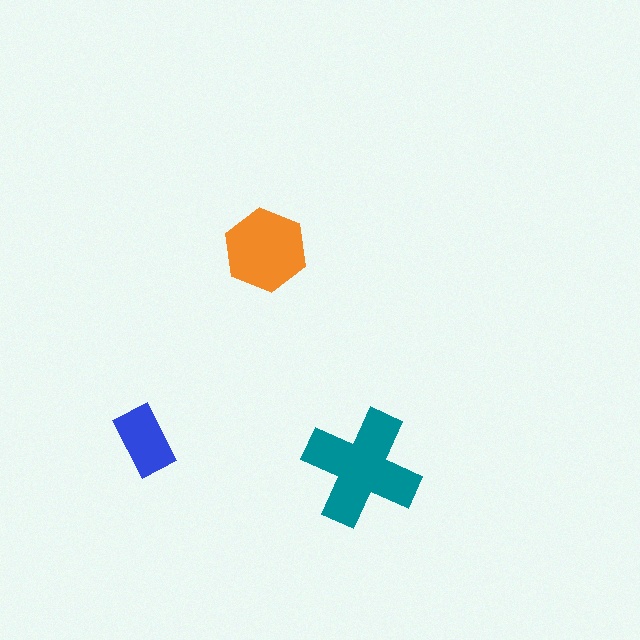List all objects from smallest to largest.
The blue rectangle, the orange hexagon, the teal cross.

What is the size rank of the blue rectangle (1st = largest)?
3rd.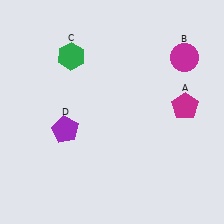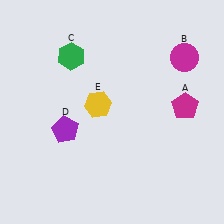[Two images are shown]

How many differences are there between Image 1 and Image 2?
There is 1 difference between the two images.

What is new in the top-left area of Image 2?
A yellow hexagon (E) was added in the top-left area of Image 2.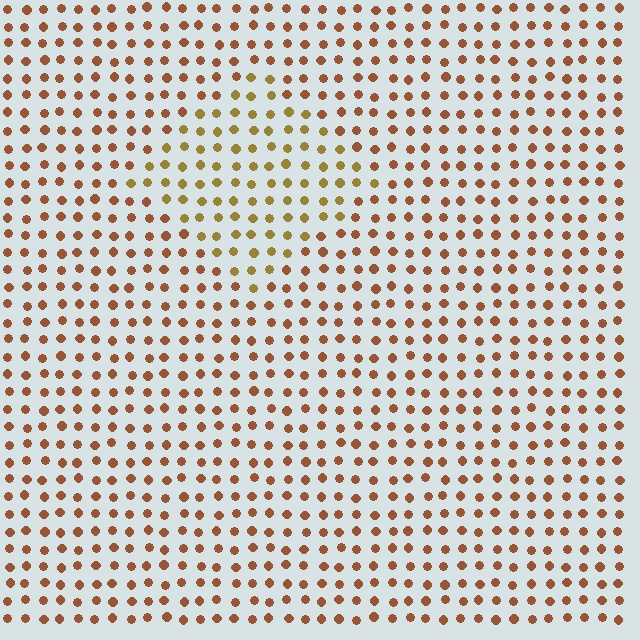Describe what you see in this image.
The image is filled with small brown elements in a uniform arrangement. A diamond-shaped region is visible where the elements are tinted to a slightly different hue, forming a subtle color boundary.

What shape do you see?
I see a diamond.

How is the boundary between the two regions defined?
The boundary is defined purely by a slight shift in hue (about 28 degrees). Spacing, size, and orientation are identical on both sides.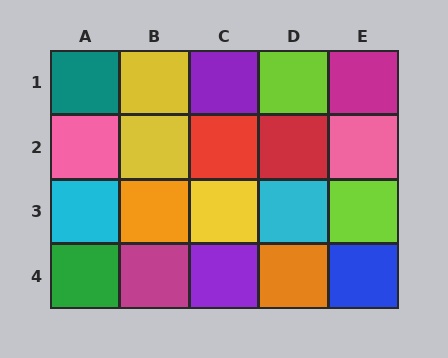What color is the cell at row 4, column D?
Orange.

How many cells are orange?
2 cells are orange.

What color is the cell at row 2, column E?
Pink.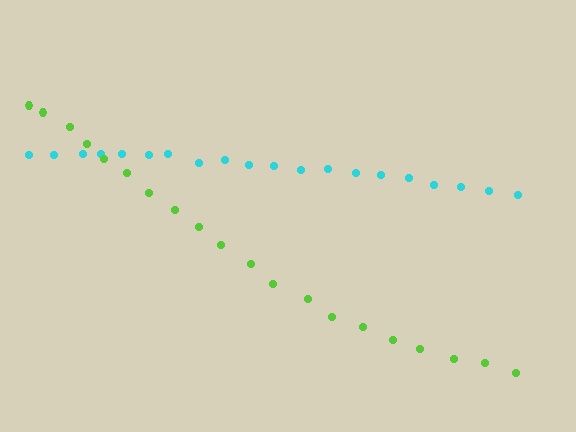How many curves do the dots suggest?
There are 2 distinct paths.